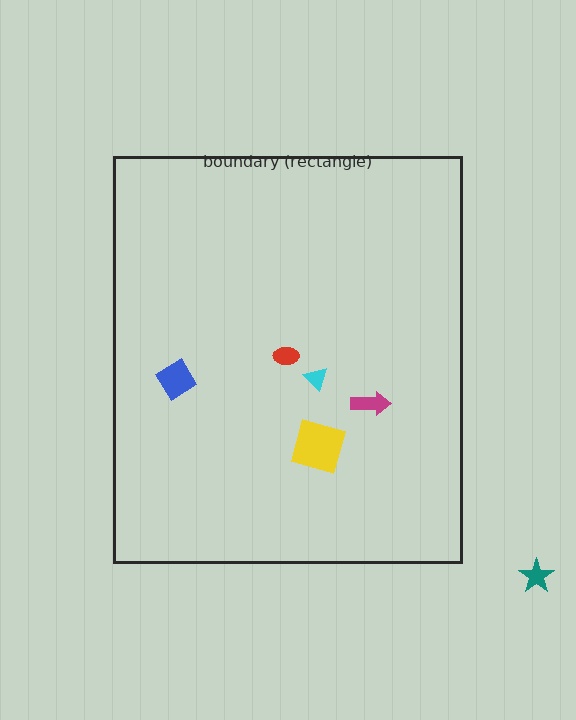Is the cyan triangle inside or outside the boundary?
Inside.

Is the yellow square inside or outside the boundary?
Inside.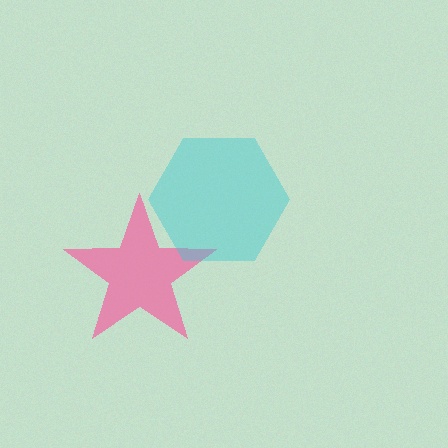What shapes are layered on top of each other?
The layered shapes are: a pink star, a cyan hexagon.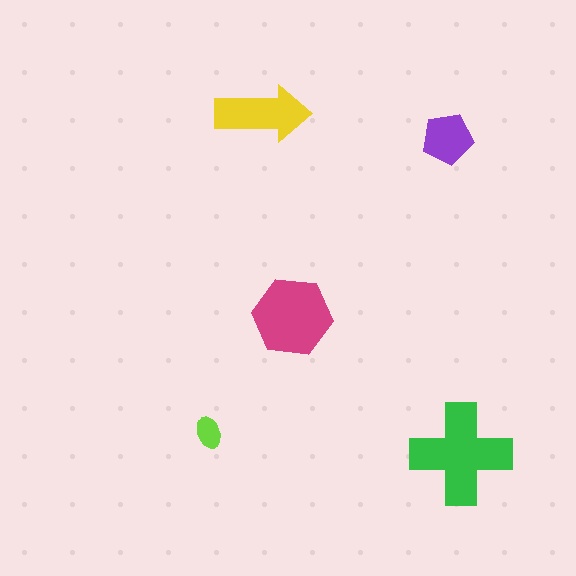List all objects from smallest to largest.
The lime ellipse, the purple pentagon, the yellow arrow, the magenta hexagon, the green cross.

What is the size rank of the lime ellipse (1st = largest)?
5th.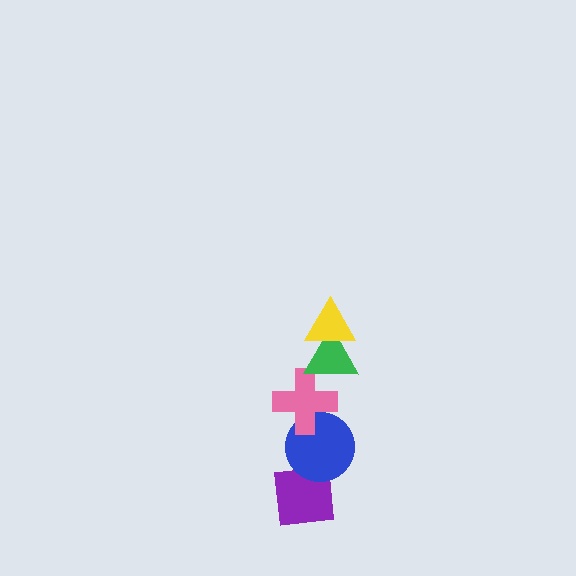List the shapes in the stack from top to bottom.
From top to bottom: the yellow triangle, the green triangle, the pink cross, the blue circle, the purple square.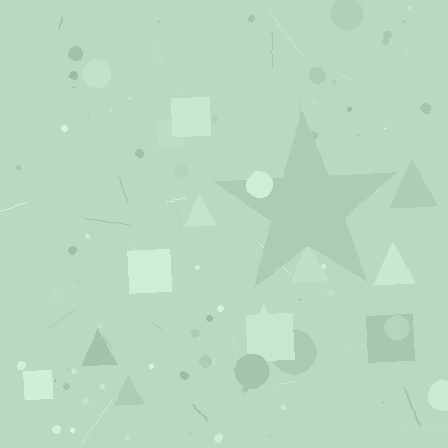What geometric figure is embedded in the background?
A star is embedded in the background.